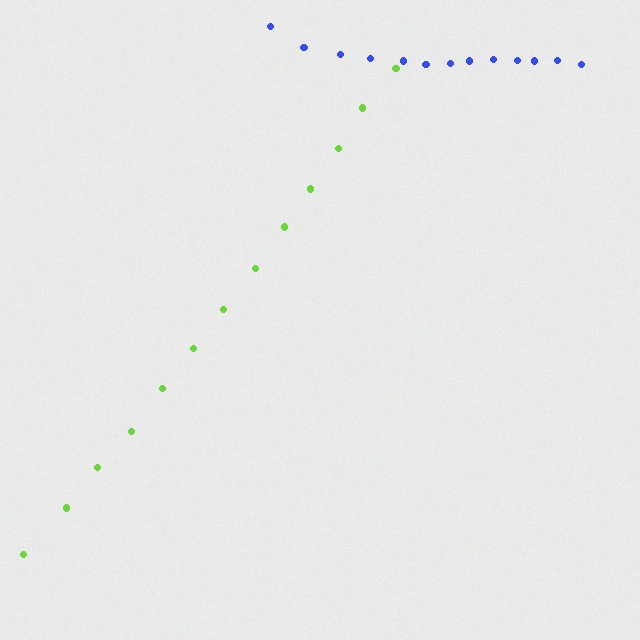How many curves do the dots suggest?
There are 2 distinct paths.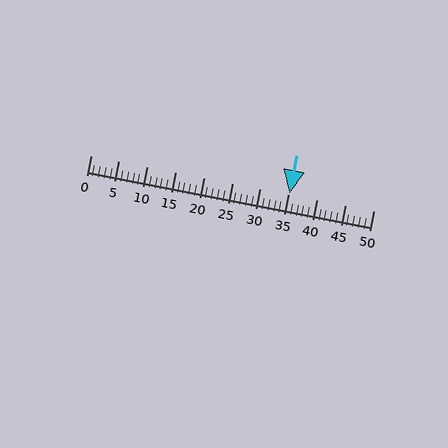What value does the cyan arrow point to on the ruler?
The cyan arrow points to approximately 35.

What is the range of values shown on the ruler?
The ruler shows values from 0 to 50.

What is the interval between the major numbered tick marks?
The major tick marks are spaced 5 units apart.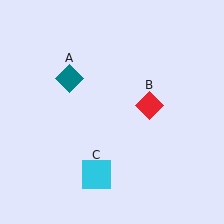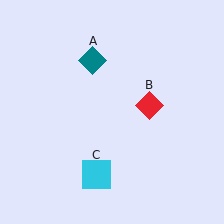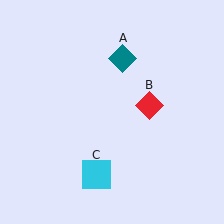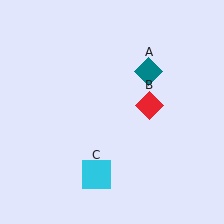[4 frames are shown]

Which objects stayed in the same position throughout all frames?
Red diamond (object B) and cyan square (object C) remained stationary.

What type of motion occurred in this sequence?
The teal diamond (object A) rotated clockwise around the center of the scene.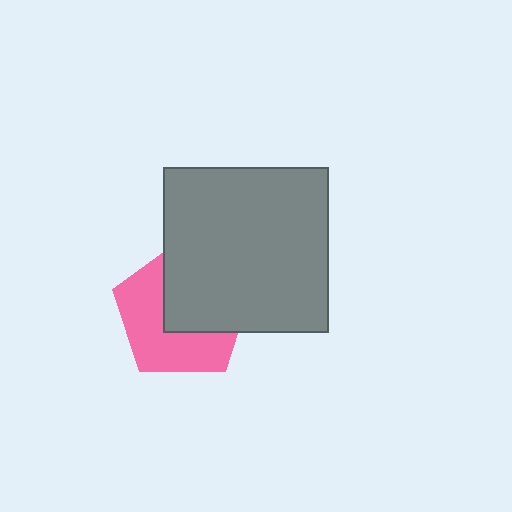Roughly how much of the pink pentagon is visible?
About half of it is visible (roughly 52%).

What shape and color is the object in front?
The object in front is a gray square.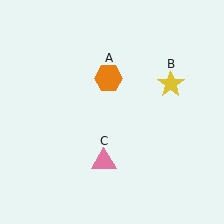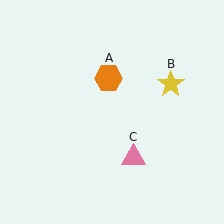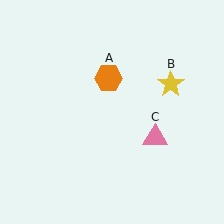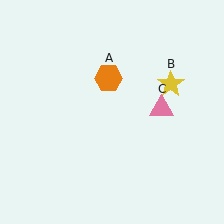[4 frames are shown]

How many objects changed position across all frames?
1 object changed position: pink triangle (object C).